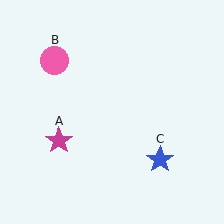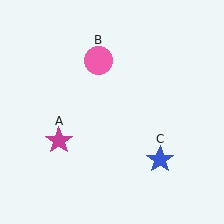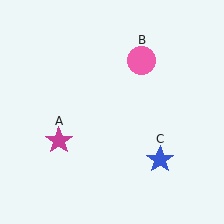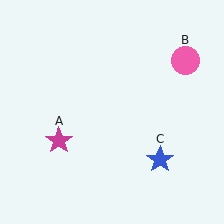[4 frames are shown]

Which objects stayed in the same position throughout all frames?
Magenta star (object A) and blue star (object C) remained stationary.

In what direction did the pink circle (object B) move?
The pink circle (object B) moved right.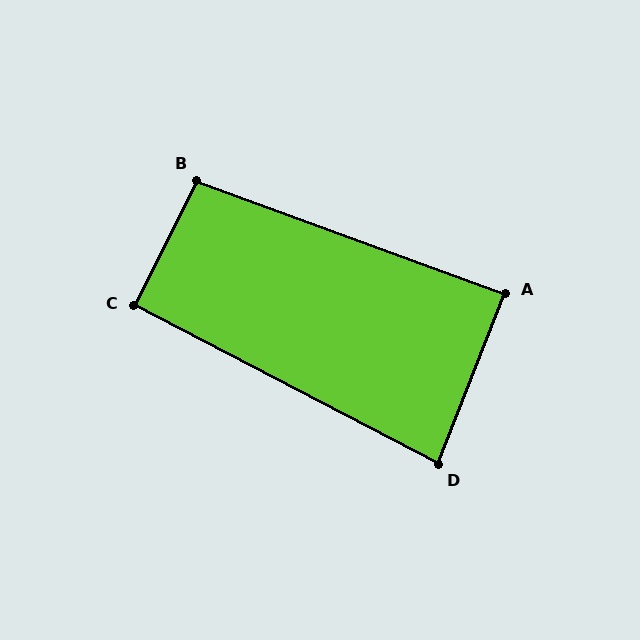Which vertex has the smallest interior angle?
D, at approximately 84 degrees.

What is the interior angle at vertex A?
Approximately 89 degrees (approximately right).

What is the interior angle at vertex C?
Approximately 91 degrees (approximately right).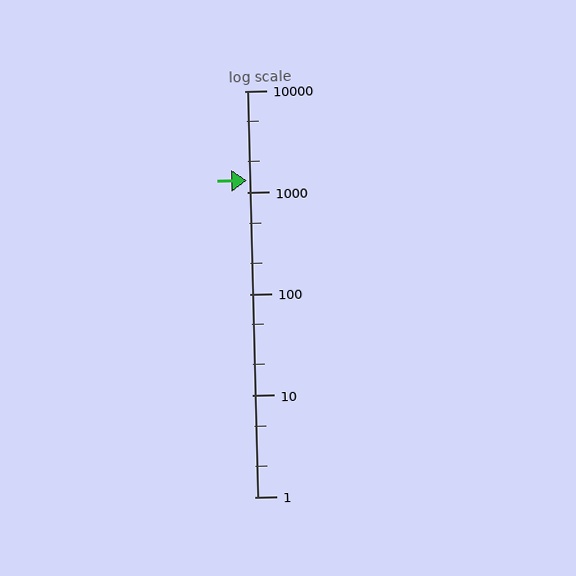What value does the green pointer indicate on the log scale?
The pointer indicates approximately 1300.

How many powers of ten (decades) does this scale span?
The scale spans 4 decades, from 1 to 10000.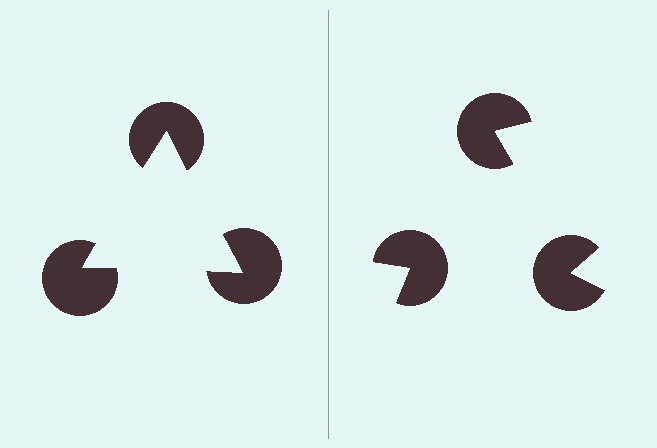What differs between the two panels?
The pac-man discs are positioned identically on both sides; only the wedge orientations differ. On the left they align to a triangle; on the right they are misaligned.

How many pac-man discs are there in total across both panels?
6 — 3 on each side.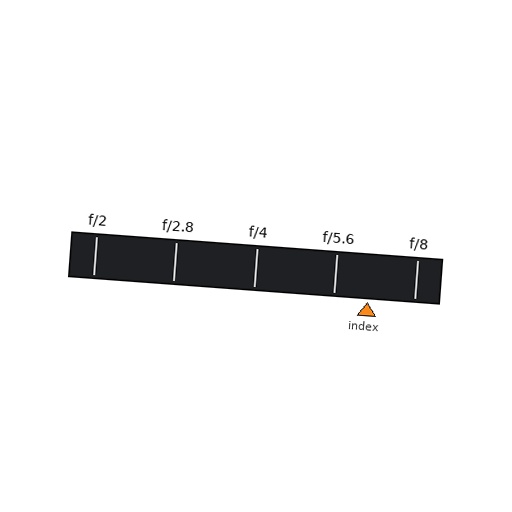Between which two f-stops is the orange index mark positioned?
The index mark is between f/5.6 and f/8.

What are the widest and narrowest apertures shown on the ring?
The widest aperture shown is f/2 and the narrowest is f/8.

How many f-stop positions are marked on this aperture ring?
There are 5 f-stop positions marked.